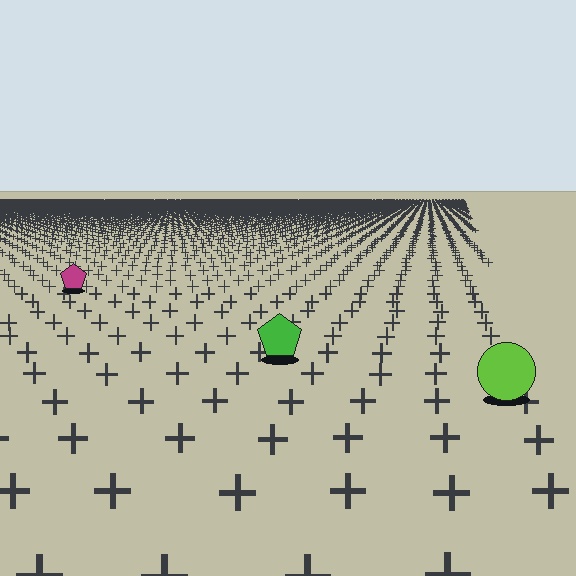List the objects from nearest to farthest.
From nearest to farthest: the lime circle, the green pentagon, the magenta pentagon.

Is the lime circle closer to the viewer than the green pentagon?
Yes. The lime circle is closer — you can tell from the texture gradient: the ground texture is coarser near it.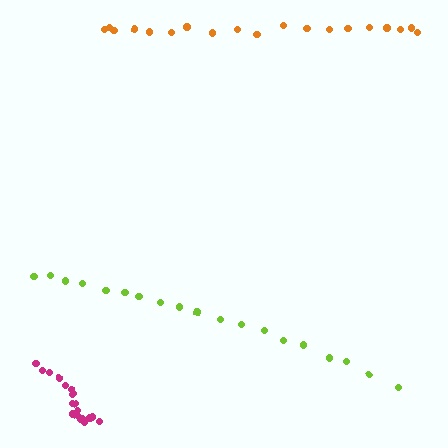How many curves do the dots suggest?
There are 3 distinct paths.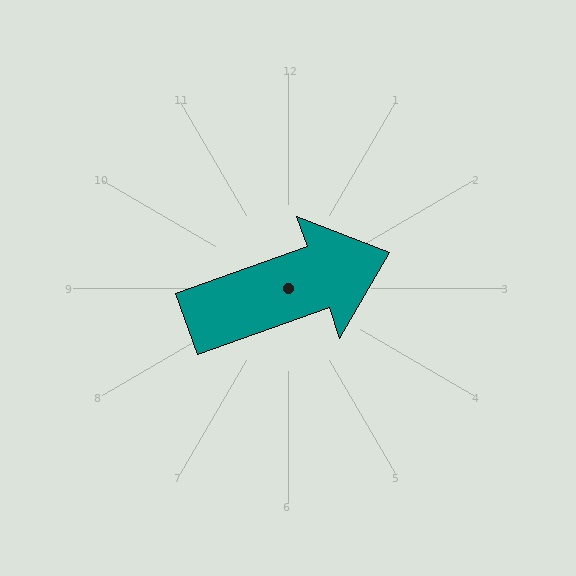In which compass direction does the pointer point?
East.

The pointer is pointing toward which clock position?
Roughly 2 o'clock.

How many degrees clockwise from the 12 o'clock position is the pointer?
Approximately 71 degrees.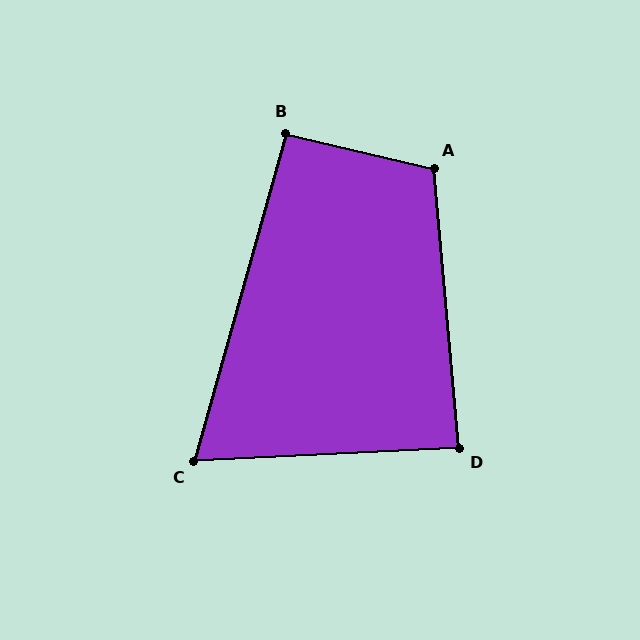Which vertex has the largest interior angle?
A, at approximately 108 degrees.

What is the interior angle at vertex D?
Approximately 88 degrees (approximately right).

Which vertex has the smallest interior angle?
C, at approximately 72 degrees.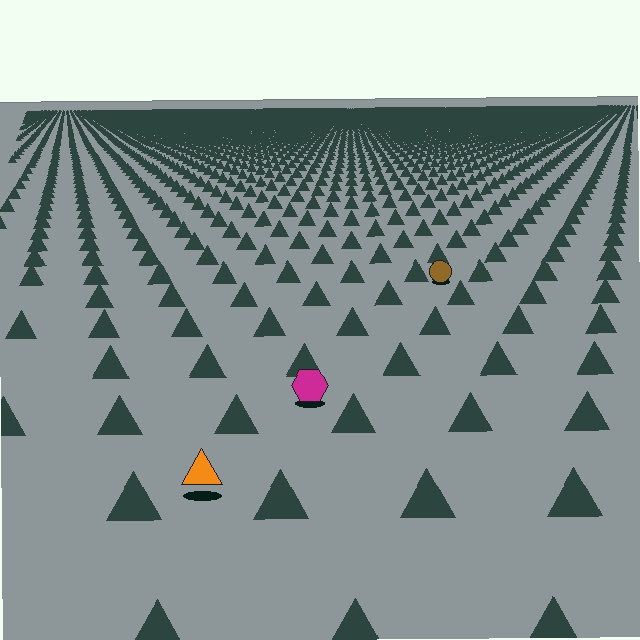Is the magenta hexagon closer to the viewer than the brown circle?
Yes. The magenta hexagon is closer — you can tell from the texture gradient: the ground texture is coarser near it.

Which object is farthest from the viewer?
The brown circle is farthest from the viewer. It appears smaller and the ground texture around it is denser.